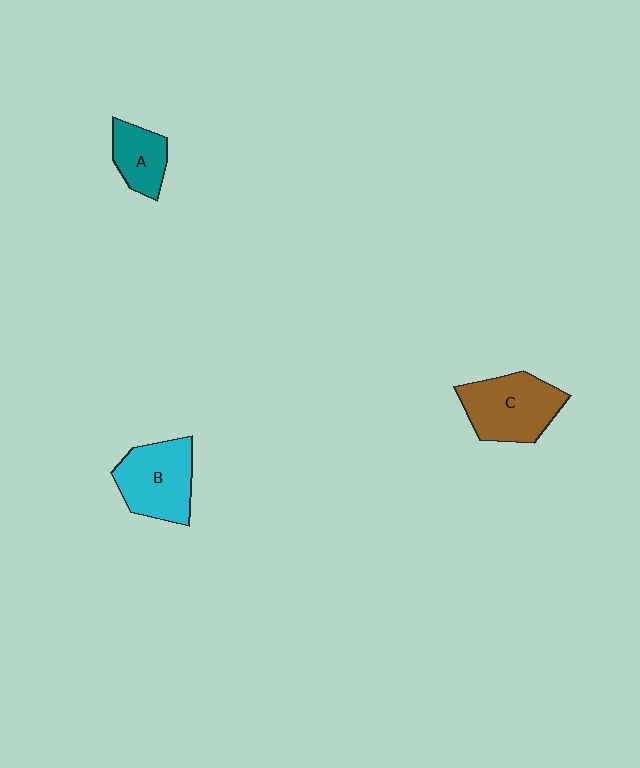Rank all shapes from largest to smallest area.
From largest to smallest: C (brown), B (cyan), A (teal).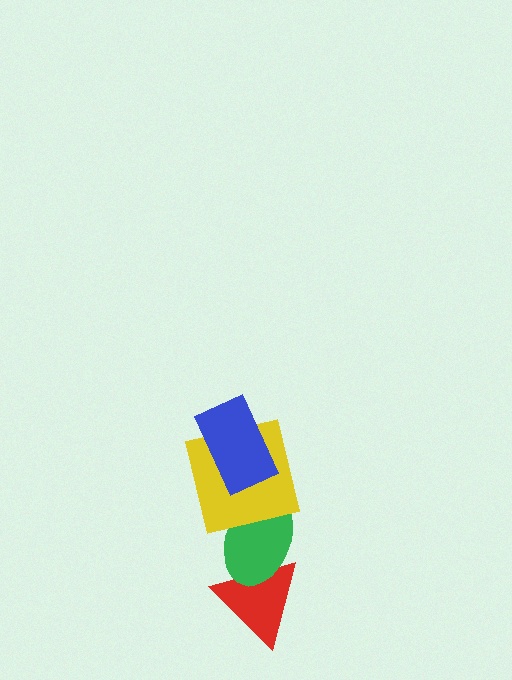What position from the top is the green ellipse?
The green ellipse is 3rd from the top.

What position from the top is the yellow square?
The yellow square is 2nd from the top.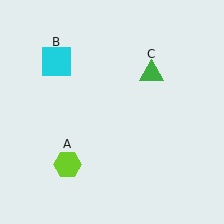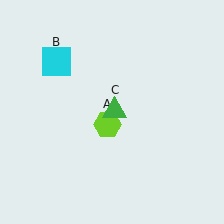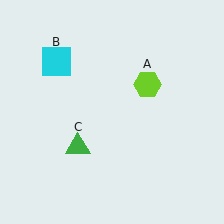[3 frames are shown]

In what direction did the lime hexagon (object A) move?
The lime hexagon (object A) moved up and to the right.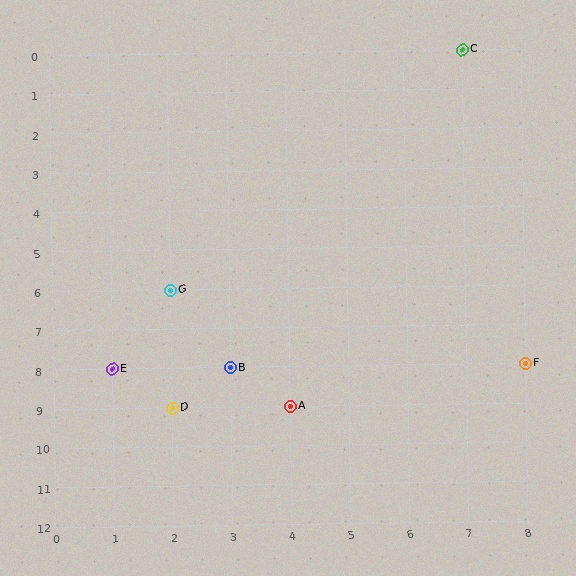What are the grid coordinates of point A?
Point A is at grid coordinates (4, 9).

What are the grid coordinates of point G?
Point G is at grid coordinates (2, 6).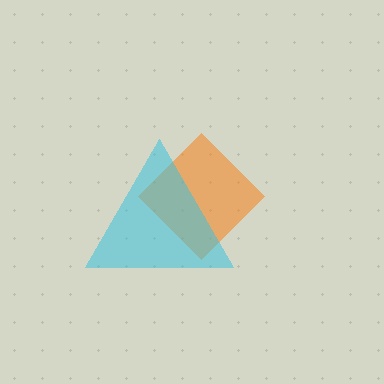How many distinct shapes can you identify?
There are 2 distinct shapes: an orange diamond, a cyan triangle.